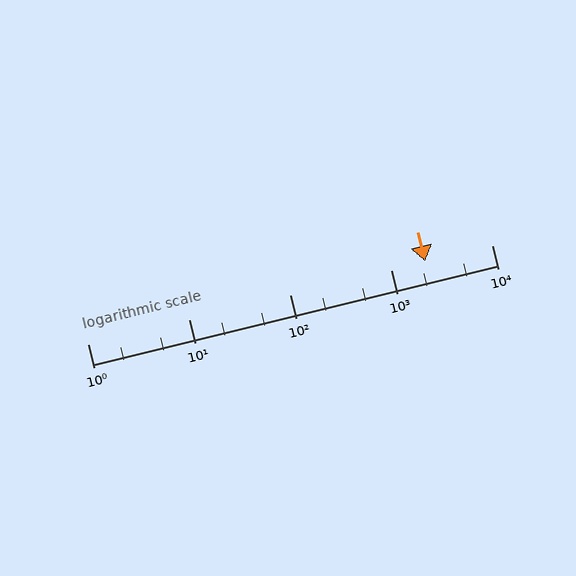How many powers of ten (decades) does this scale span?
The scale spans 4 decades, from 1 to 10000.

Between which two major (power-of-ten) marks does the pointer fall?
The pointer is between 1000 and 10000.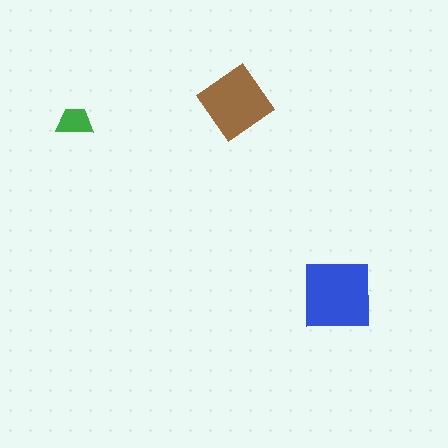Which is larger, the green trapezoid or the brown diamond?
The brown diamond.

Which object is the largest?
The blue square.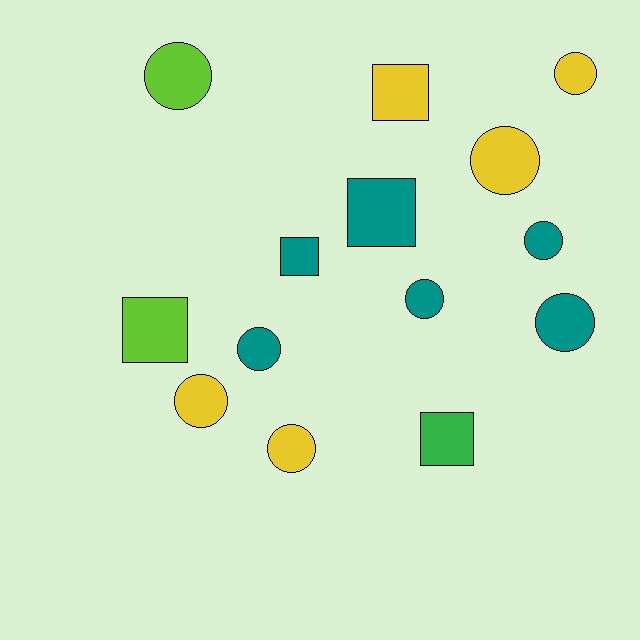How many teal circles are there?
There are 4 teal circles.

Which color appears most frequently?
Teal, with 6 objects.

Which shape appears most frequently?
Circle, with 9 objects.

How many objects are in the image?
There are 14 objects.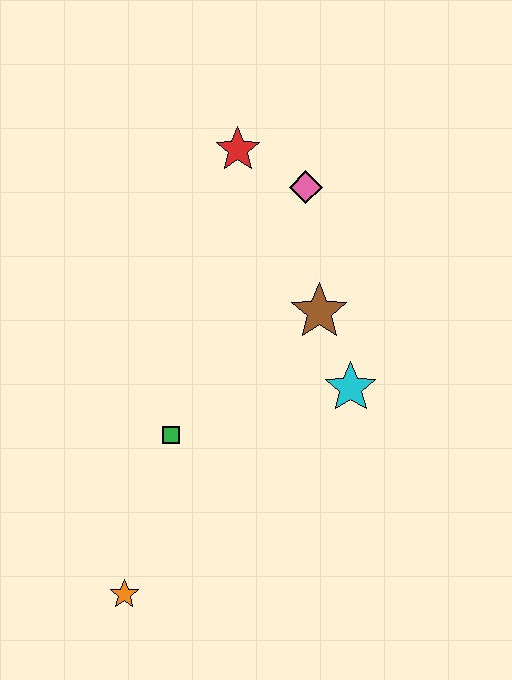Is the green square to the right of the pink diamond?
No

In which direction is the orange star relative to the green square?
The orange star is below the green square.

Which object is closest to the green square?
The orange star is closest to the green square.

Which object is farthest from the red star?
The orange star is farthest from the red star.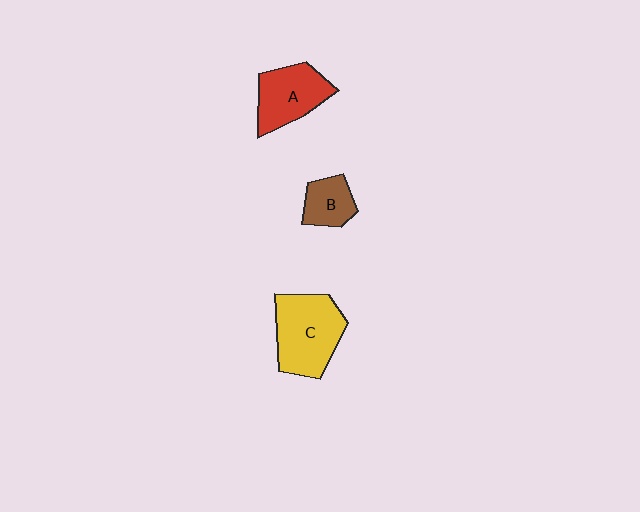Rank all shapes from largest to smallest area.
From largest to smallest: C (yellow), A (red), B (brown).